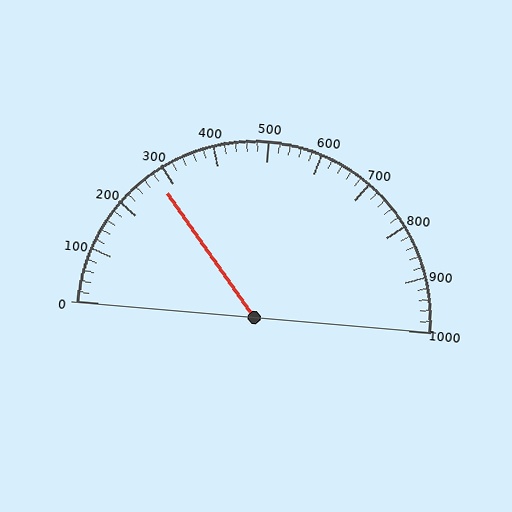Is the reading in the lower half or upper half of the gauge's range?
The reading is in the lower half of the range (0 to 1000).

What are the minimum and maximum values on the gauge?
The gauge ranges from 0 to 1000.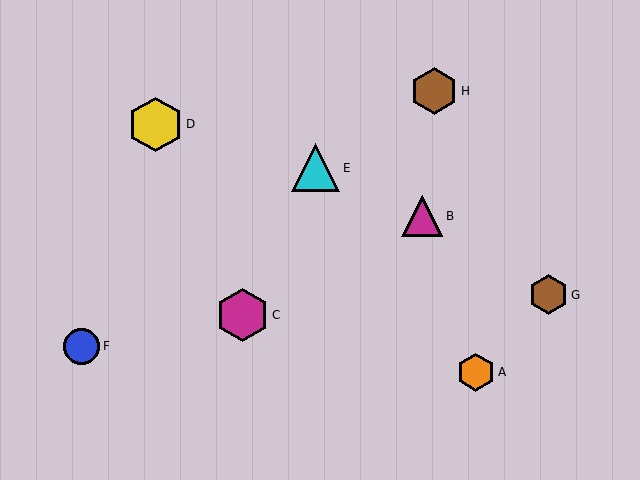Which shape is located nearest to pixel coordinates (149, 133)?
The yellow hexagon (labeled D) at (155, 124) is nearest to that location.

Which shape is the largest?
The yellow hexagon (labeled D) is the largest.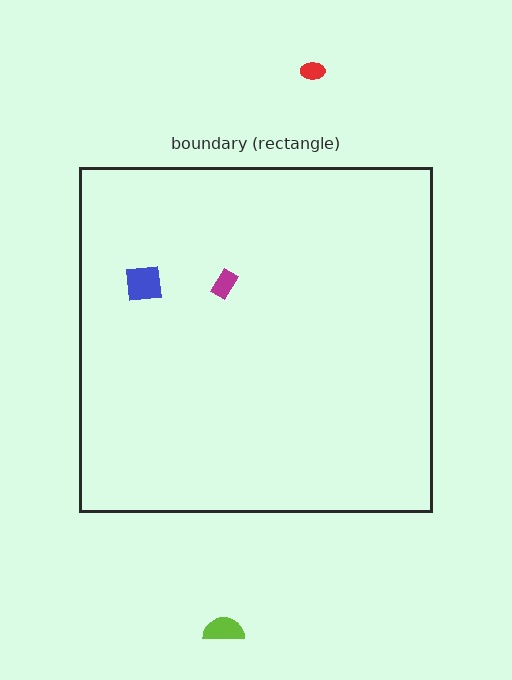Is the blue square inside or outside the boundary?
Inside.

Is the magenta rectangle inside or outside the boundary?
Inside.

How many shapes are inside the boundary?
2 inside, 2 outside.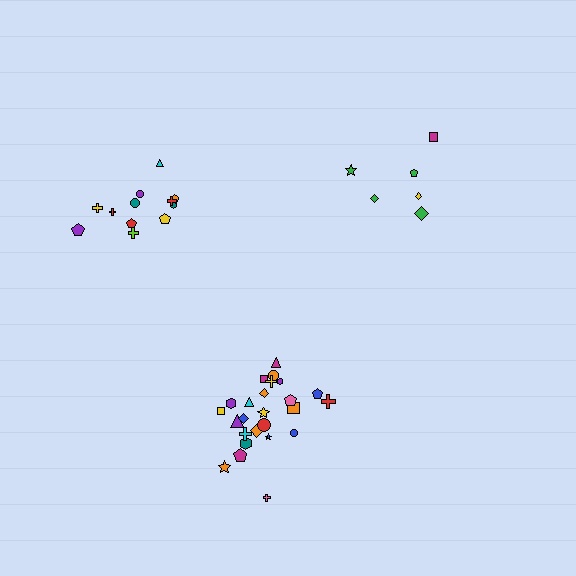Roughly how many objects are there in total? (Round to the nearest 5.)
Roughly 45 objects in total.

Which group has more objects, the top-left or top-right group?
The top-left group.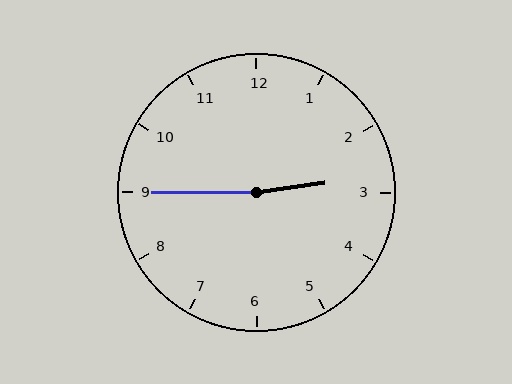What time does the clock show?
2:45.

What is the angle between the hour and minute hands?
Approximately 172 degrees.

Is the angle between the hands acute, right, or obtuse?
It is obtuse.